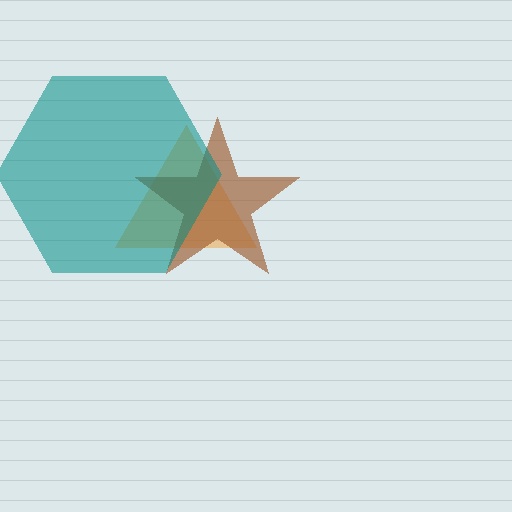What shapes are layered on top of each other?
The layered shapes are: an orange triangle, a brown star, a teal hexagon.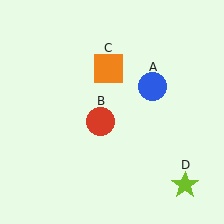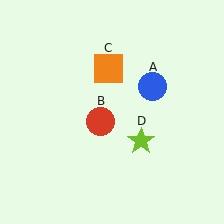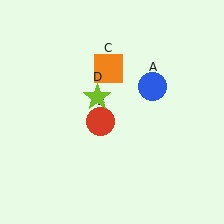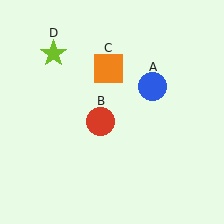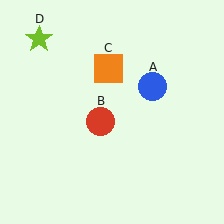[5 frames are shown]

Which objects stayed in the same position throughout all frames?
Blue circle (object A) and red circle (object B) and orange square (object C) remained stationary.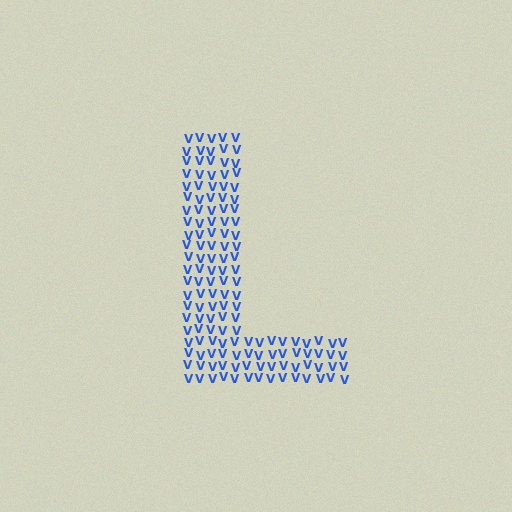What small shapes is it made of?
It is made of small letter V's.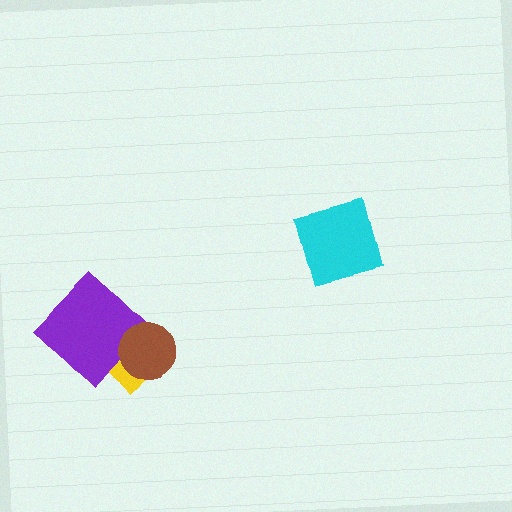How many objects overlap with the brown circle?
2 objects overlap with the brown circle.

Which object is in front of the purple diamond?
The brown circle is in front of the purple diamond.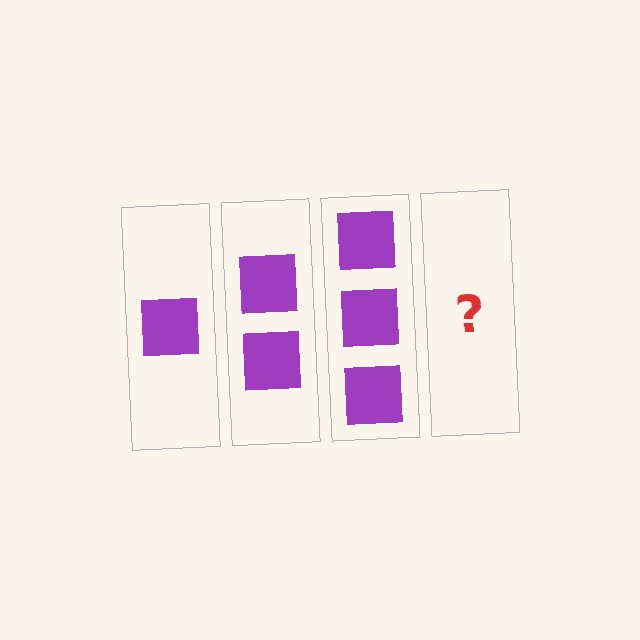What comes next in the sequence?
The next element should be 4 squares.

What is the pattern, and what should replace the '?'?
The pattern is that each step adds one more square. The '?' should be 4 squares.